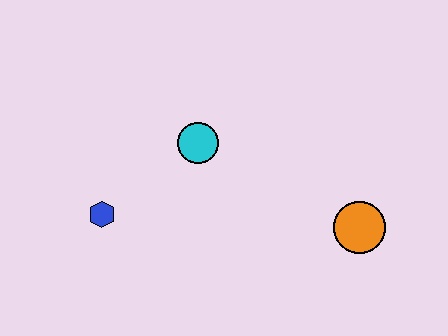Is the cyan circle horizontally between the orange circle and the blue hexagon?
Yes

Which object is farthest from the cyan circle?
The orange circle is farthest from the cyan circle.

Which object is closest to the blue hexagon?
The cyan circle is closest to the blue hexagon.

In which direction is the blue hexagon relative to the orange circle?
The blue hexagon is to the left of the orange circle.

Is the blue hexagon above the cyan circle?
No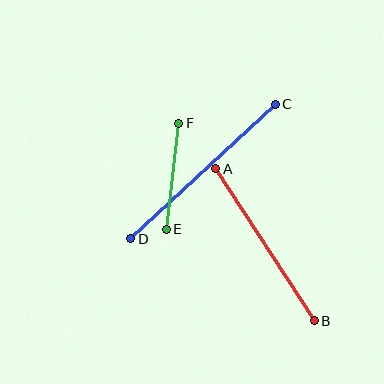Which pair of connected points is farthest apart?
Points C and D are farthest apart.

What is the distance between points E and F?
The distance is approximately 107 pixels.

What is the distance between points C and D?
The distance is approximately 197 pixels.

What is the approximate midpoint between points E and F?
The midpoint is at approximately (172, 176) pixels.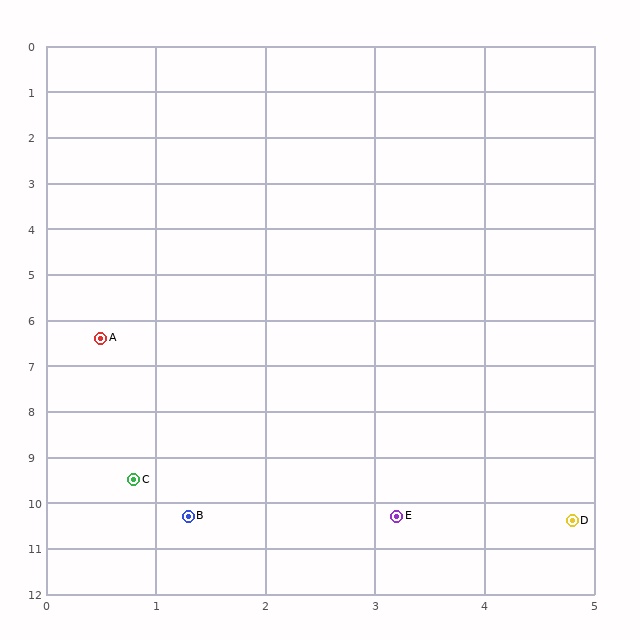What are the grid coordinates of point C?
Point C is at approximately (0.8, 9.5).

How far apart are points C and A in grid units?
Points C and A are about 3.1 grid units apart.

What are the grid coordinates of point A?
Point A is at approximately (0.5, 6.4).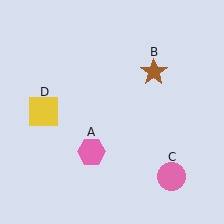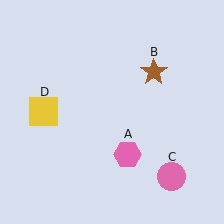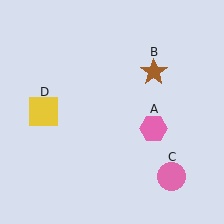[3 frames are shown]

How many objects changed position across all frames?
1 object changed position: pink hexagon (object A).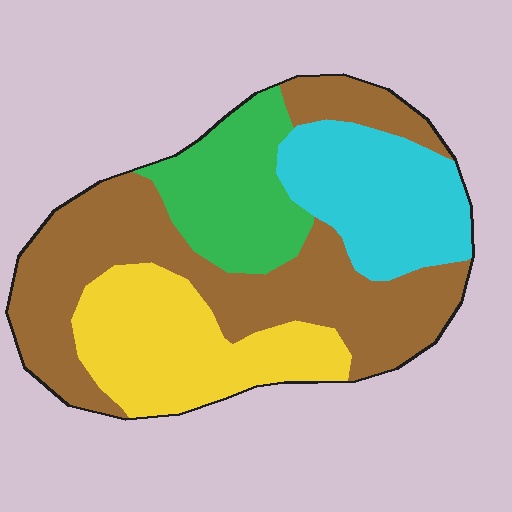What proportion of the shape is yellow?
Yellow covers 22% of the shape.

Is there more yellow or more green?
Yellow.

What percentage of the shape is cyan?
Cyan covers roughly 20% of the shape.